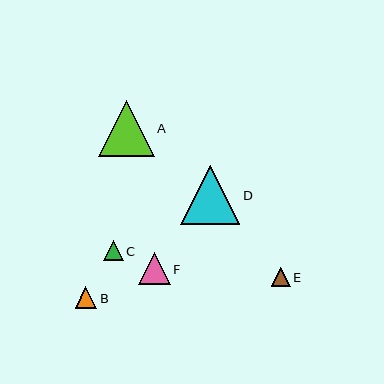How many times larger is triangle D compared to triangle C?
Triangle D is approximately 2.9 times the size of triangle C.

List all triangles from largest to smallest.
From largest to smallest: D, A, F, B, C, E.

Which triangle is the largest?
Triangle D is the largest with a size of approximately 59 pixels.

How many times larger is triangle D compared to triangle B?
Triangle D is approximately 2.8 times the size of triangle B.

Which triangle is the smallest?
Triangle E is the smallest with a size of approximately 18 pixels.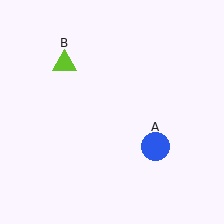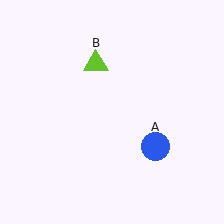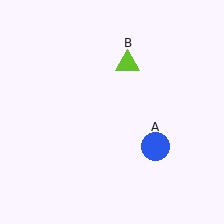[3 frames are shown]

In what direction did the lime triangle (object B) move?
The lime triangle (object B) moved right.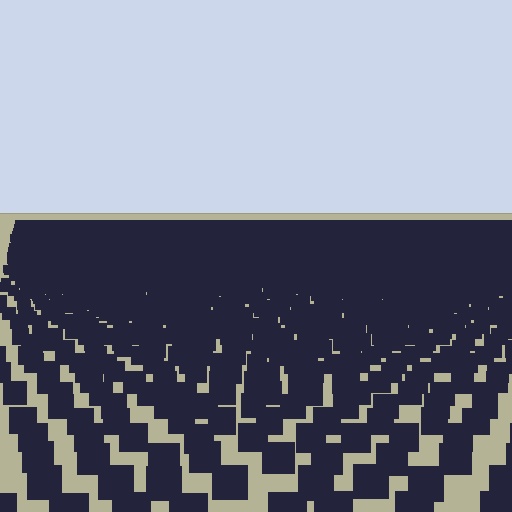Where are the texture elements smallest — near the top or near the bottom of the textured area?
Near the top.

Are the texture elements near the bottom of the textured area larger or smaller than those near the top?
Larger. Near the bottom, elements are closer to the viewer and appear at a bigger on-screen size.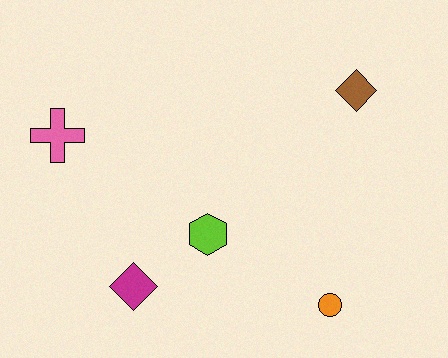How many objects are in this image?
There are 5 objects.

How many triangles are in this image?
There are no triangles.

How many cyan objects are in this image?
There are no cyan objects.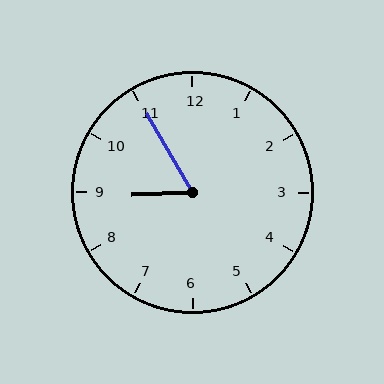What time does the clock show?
8:55.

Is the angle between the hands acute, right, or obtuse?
It is acute.